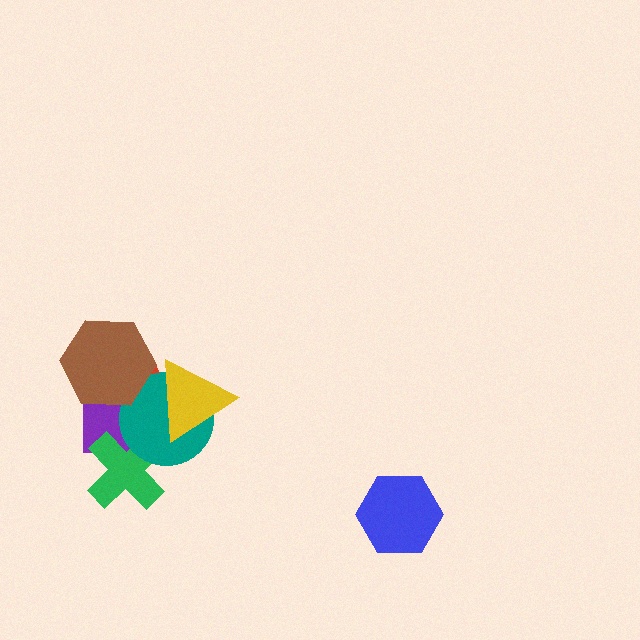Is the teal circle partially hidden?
Yes, it is partially covered by another shape.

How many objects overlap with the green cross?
3 objects overlap with the green cross.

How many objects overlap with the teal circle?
5 objects overlap with the teal circle.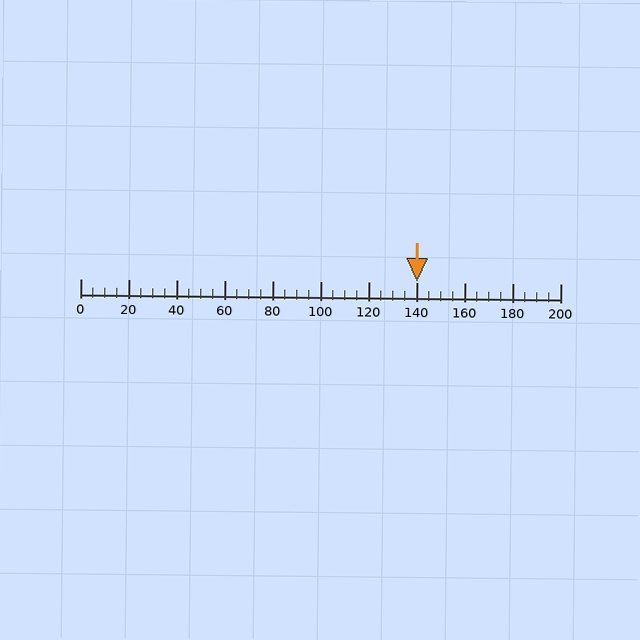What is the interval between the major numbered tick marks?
The major tick marks are spaced 20 units apart.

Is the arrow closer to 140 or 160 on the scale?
The arrow is closer to 140.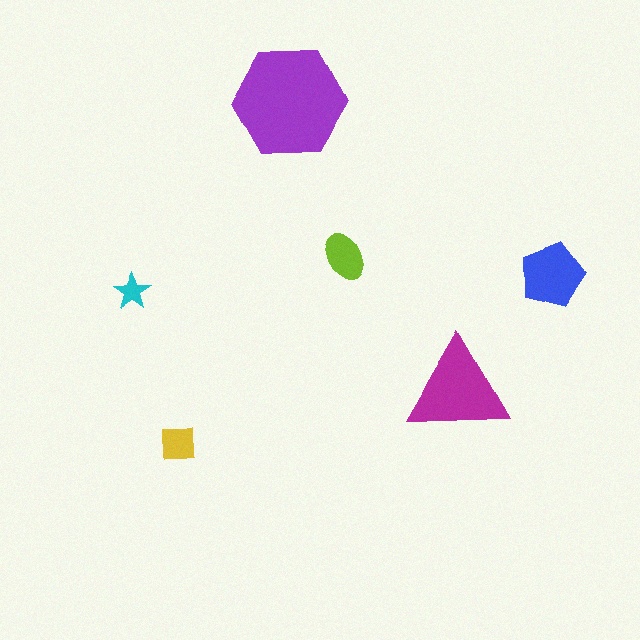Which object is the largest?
The purple hexagon.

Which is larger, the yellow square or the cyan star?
The yellow square.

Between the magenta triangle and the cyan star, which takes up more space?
The magenta triangle.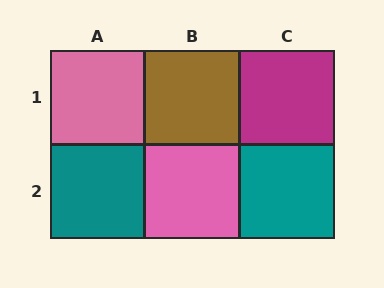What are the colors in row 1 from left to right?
Pink, brown, magenta.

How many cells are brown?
1 cell is brown.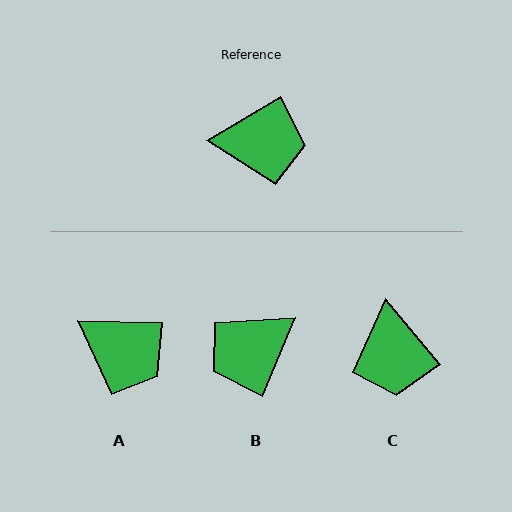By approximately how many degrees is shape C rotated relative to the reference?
Approximately 81 degrees clockwise.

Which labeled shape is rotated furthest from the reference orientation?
B, about 144 degrees away.